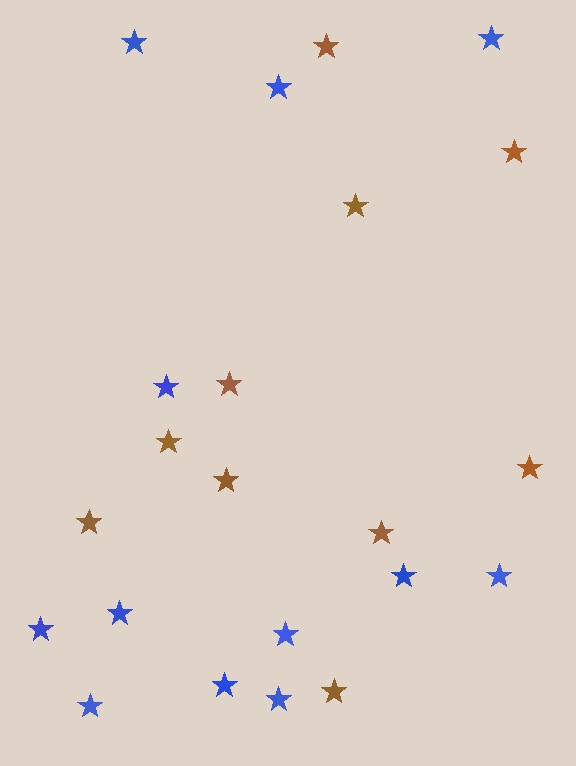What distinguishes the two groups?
There are 2 groups: one group of brown stars (10) and one group of blue stars (12).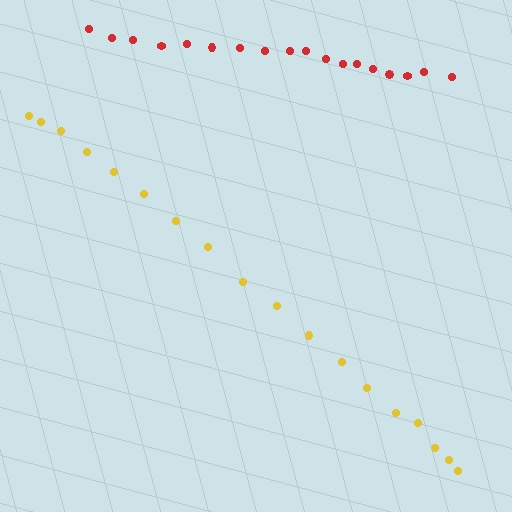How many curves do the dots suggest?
There are 2 distinct paths.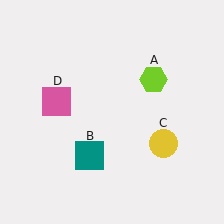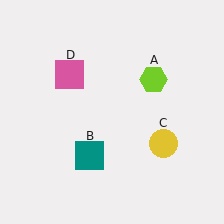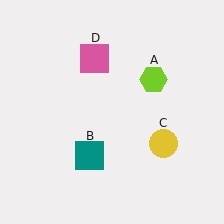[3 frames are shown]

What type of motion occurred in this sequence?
The pink square (object D) rotated clockwise around the center of the scene.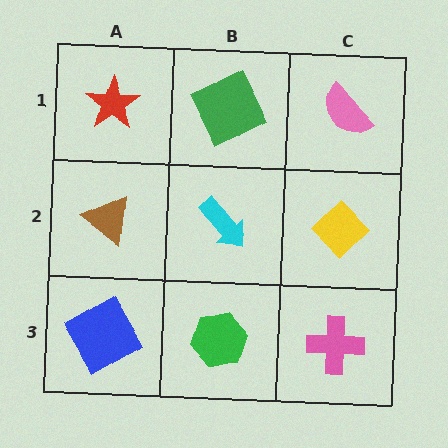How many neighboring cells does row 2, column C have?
3.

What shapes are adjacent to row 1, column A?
A brown triangle (row 2, column A), a green square (row 1, column B).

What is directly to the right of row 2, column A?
A cyan arrow.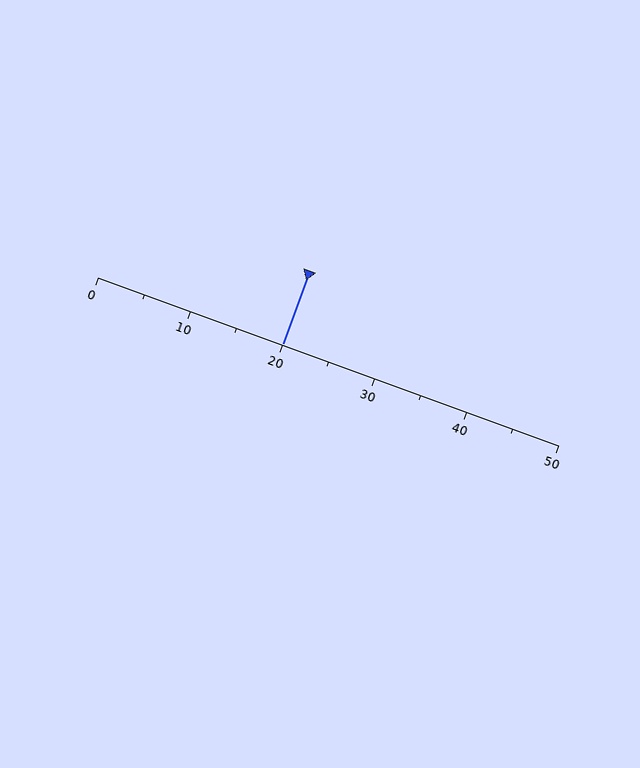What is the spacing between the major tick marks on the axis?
The major ticks are spaced 10 apart.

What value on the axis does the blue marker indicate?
The marker indicates approximately 20.